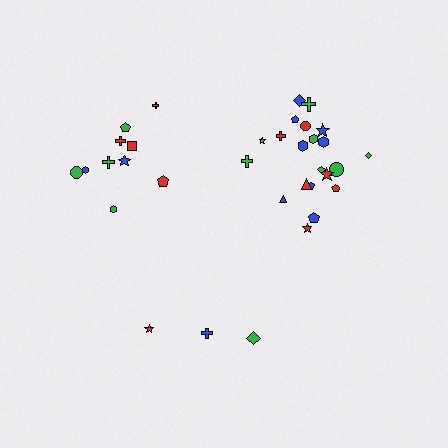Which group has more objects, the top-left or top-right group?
The top-right group.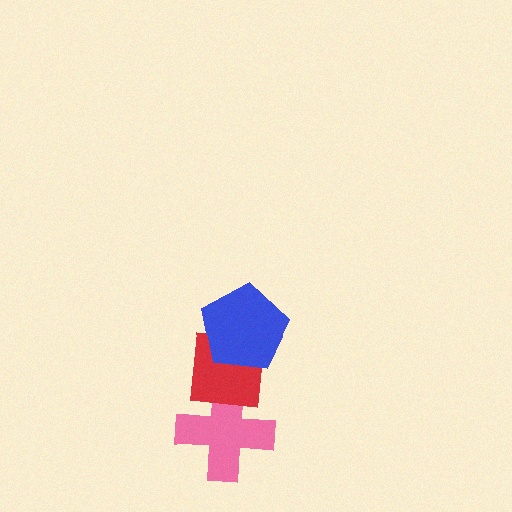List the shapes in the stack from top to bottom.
From top to bottom: the blue pentagon, the red square, the pink cross.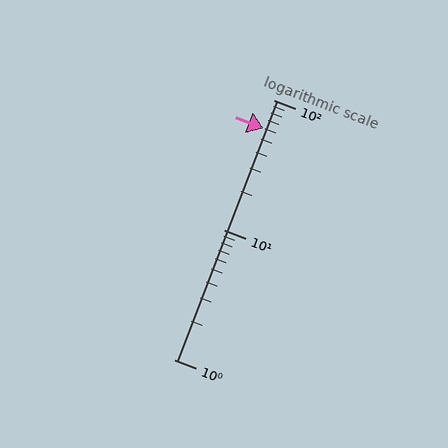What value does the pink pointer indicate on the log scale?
The pointer indicates approximately 60.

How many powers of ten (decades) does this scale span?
The scale spans 2 decades, from 1 to 100.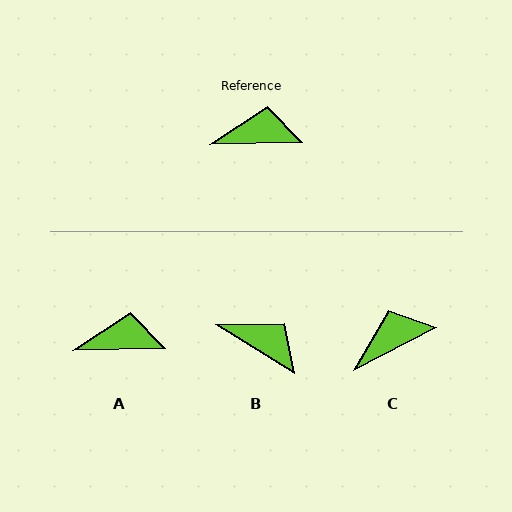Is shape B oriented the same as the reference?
No, it is off by about 32 degrees.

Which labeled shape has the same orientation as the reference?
A.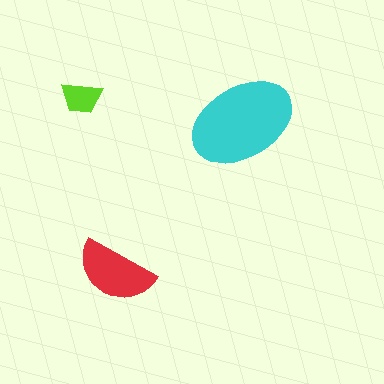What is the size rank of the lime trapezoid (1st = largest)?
3rd.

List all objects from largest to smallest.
The cyan ellipse, the red semicircle, the lime trapezoid.